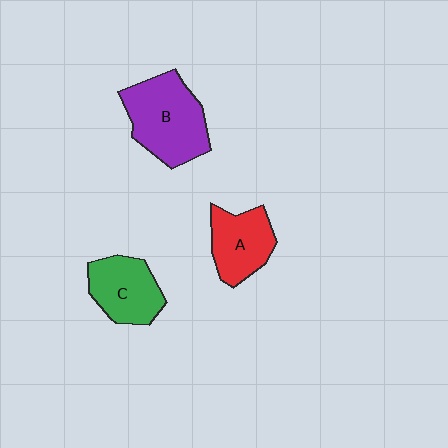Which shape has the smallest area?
Shape A (red).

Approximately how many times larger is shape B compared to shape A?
Approximately 1.5 times.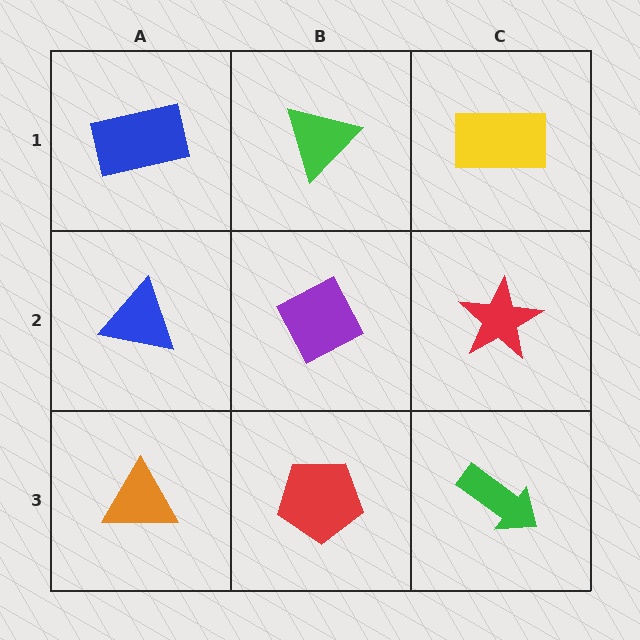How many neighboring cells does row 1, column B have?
3.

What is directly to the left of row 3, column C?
A red pentagon.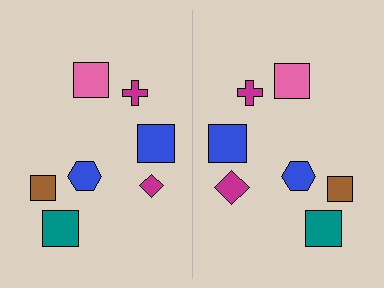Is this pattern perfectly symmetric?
No, the pattern is not perfectly symmetric. The magenta diamond on the right side has a different size than its mirror counterpart.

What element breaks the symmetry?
The magenta diamond on the right side has a different size than its mirror counterpart.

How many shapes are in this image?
There are 14 shapes in this image.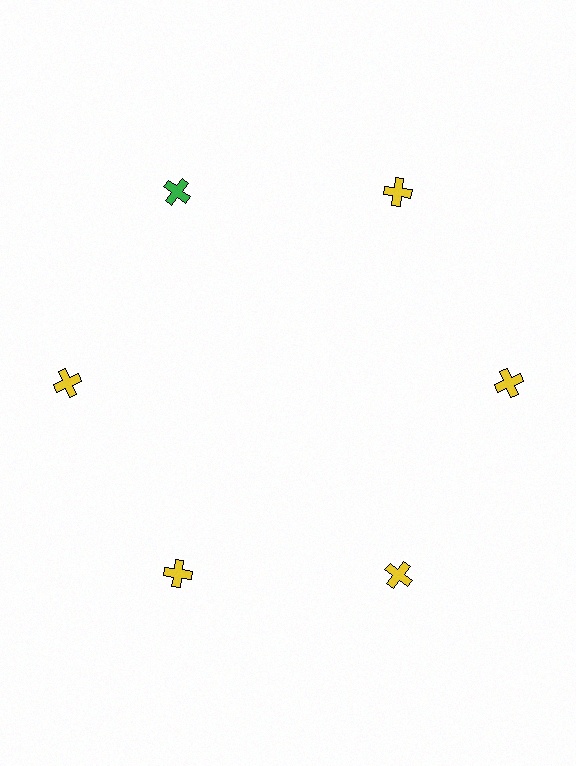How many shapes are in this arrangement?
There are 6 shapes arranged in a ring pattern.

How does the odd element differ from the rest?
It has a different color: green instead of yellow.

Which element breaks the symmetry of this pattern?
The green cross at roughly the 11 o'clock position breaks the symmetry. All other shapes are yellow crosses.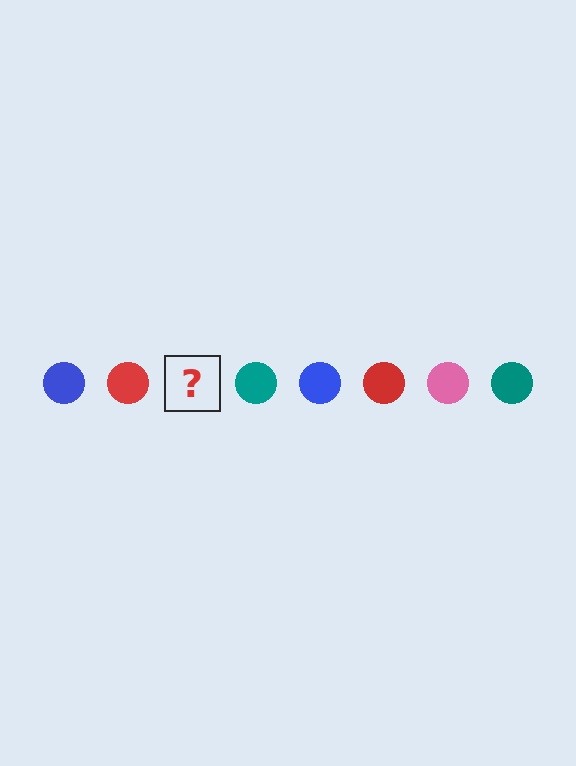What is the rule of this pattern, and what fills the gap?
The rule is that the pattern cycles through blue, red, pink, teal circles. The gap should be filled with a pink circle.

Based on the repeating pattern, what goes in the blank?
The blank should be a pink circle.